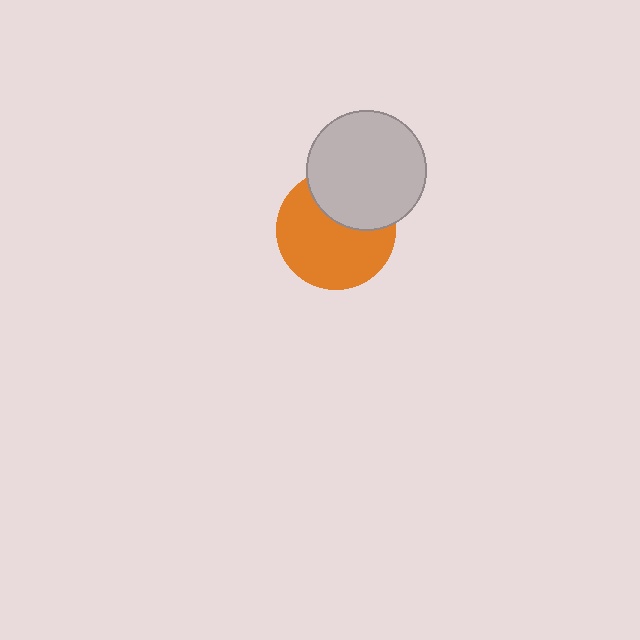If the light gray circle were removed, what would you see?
You would see the complete orange circle.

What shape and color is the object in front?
The object in front is a light gray circle.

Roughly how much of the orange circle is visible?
Most of it is visible (roughly 67%).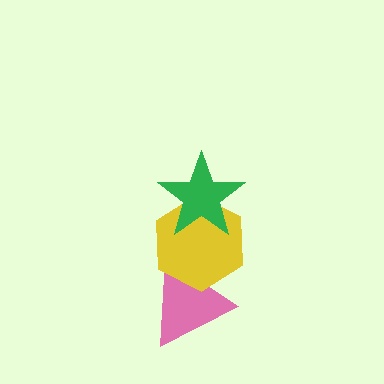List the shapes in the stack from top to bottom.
From top to bottom: the green star, the yellow hexagon, the pink triangle.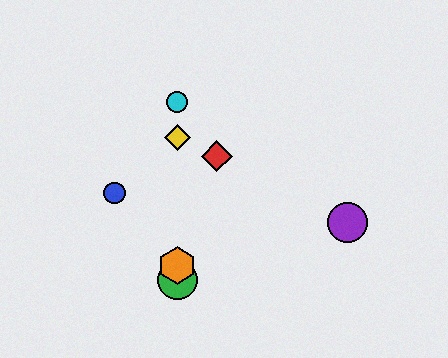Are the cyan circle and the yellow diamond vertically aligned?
Yes, both are at x≈177.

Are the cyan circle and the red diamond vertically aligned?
No, the cyan circle is at x≈177 and the red diamond is at x≈217.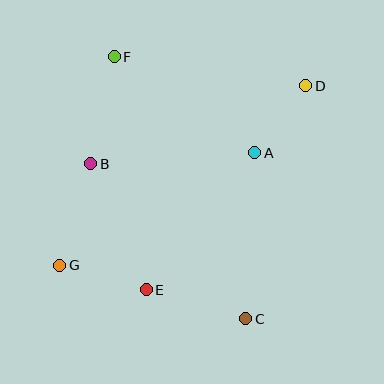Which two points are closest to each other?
Points A and D are closest to each other.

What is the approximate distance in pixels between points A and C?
The distance between A and C is approximately 166 pixels.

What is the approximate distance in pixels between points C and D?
The distance between C and D is approximately 241 pixels.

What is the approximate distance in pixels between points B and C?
The distance between B and C is approximately 219 pixels.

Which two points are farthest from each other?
Points D and G are farthest from each other.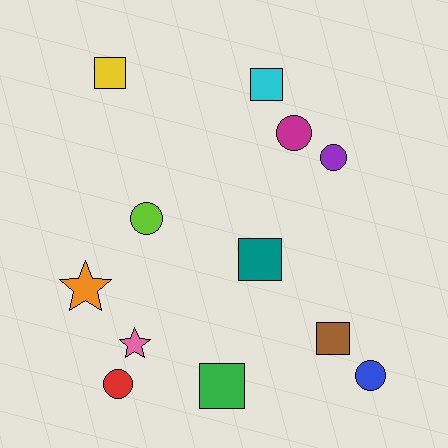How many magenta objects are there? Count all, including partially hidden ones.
There is 1 magenta object.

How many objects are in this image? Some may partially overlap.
There are 12 objects.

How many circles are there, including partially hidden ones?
There are 5 circles.